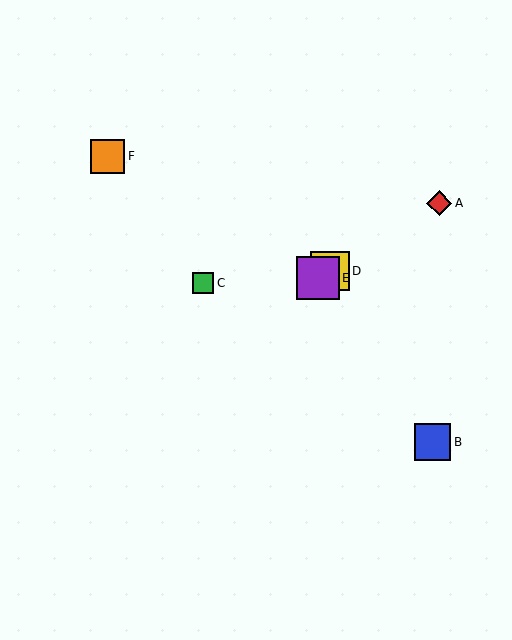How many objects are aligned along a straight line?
3 objects (A, D, E) are aligned along a straight line.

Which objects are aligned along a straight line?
Objects A, D, E are aligned along a straight line.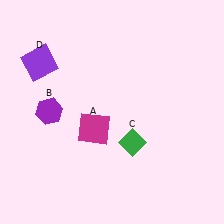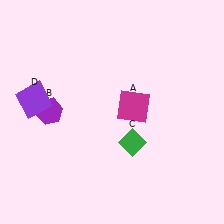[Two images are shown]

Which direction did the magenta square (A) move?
The magenta square (A) moved right.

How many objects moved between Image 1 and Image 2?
2 objects moved between the two images.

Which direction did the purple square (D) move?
The purple square (D) moved down.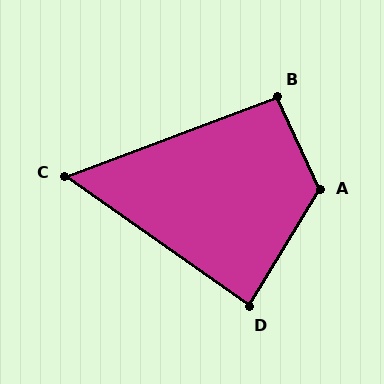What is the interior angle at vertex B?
Approximately 94 degrees (approximately right).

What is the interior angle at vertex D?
Approximately 86 degrees (approximately right).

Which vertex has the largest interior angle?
A, at approximately 124 degrees.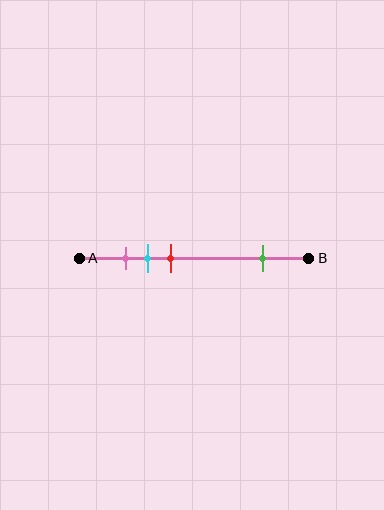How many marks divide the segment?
There are 4 marks dividing the segment.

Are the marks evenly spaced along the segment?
No, the marks are not evenly spaced.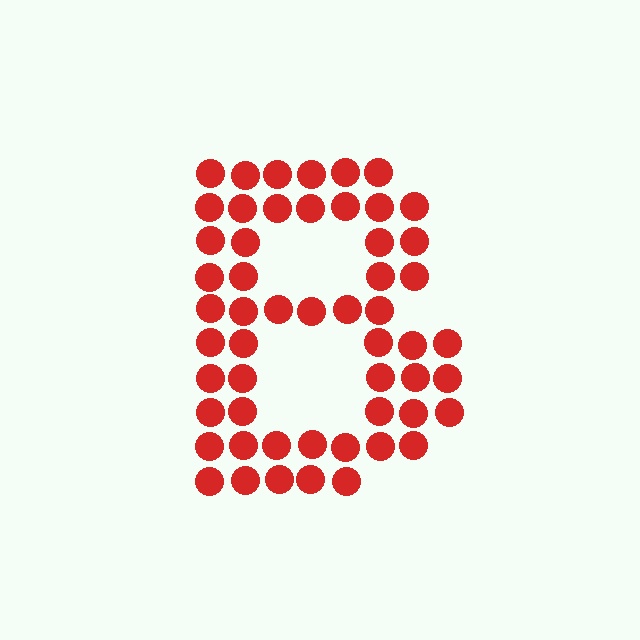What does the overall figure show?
The overall figure shows the letter B.